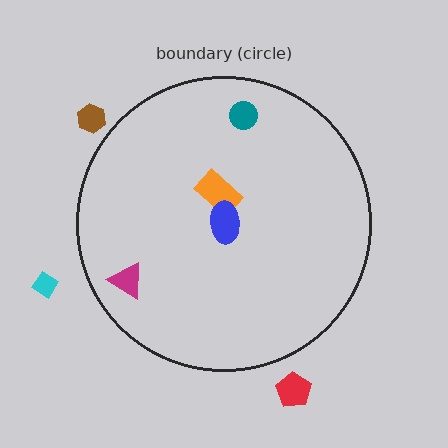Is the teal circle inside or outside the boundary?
Inside.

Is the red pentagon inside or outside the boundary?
Outside.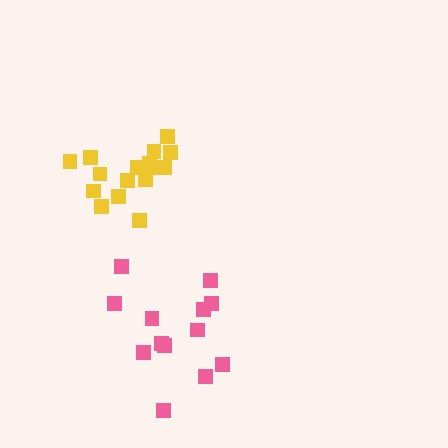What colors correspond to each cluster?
The clusters are colored: yellow, pink.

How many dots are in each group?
Group 1: 16 dots, Group 2: 13 dots (29 total).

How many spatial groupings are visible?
There are 2 spatial groupings.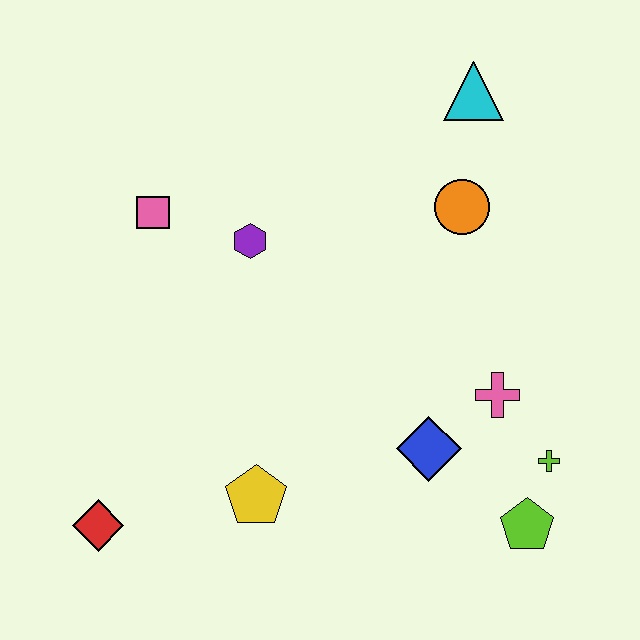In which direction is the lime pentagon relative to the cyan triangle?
The lime pentagon is below the cyan triangle.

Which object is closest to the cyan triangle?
The orange circle is closest to the cyan triangle.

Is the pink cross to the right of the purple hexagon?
Yes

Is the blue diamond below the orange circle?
Yes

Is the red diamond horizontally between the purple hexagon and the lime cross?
No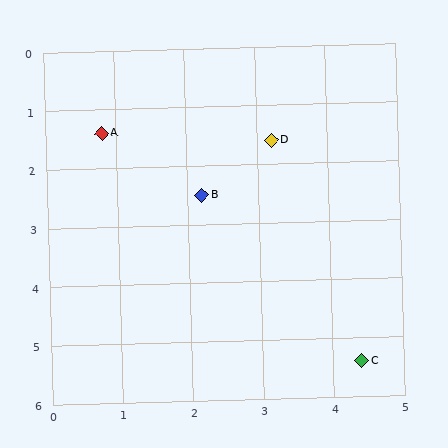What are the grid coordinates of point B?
Point B is at approximately (2.2, 2.5).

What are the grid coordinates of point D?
Point D is at approximately (3.2, 1.6).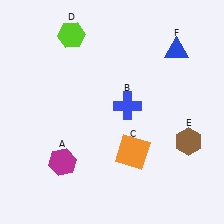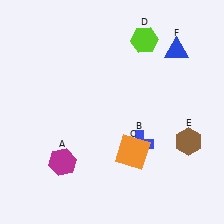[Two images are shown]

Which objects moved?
The objects that moved are: the blue cross (B), the lime hexagon (D).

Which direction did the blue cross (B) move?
The blue cross (B) moved down.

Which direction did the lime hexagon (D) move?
The lime hexagon (D) moved right.